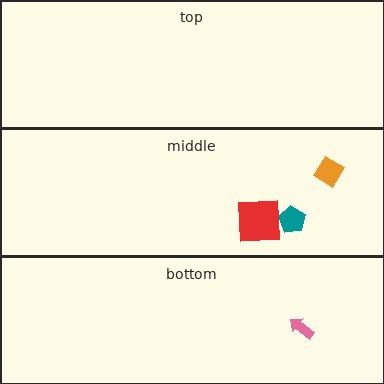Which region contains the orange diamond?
The middle region.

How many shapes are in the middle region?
3.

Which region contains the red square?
The middle region.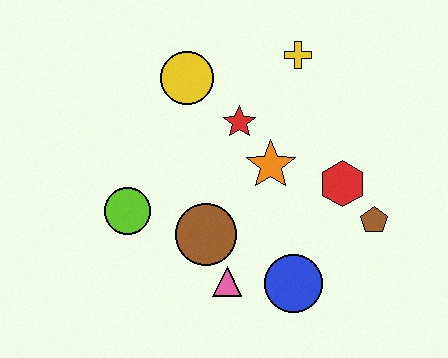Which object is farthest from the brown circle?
The yellow cross is farthest from the brown circle.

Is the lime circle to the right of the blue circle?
No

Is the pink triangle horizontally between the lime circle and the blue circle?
Yes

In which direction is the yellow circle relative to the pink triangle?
The yellow circle is above the pink triangle.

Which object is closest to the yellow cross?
The red star is closest to the yellow cross.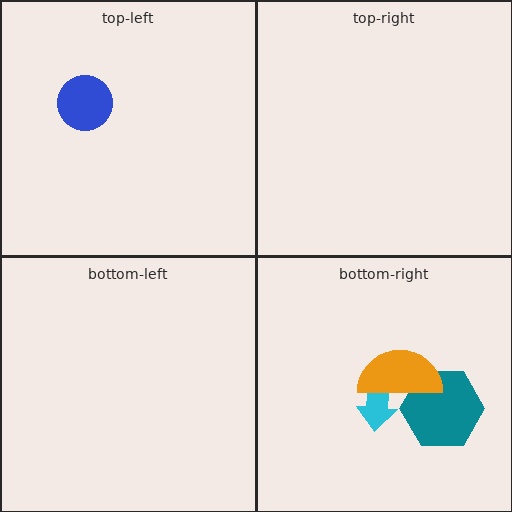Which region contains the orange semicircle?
The bottom-right region.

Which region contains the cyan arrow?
The bottom-right region.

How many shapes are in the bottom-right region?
3.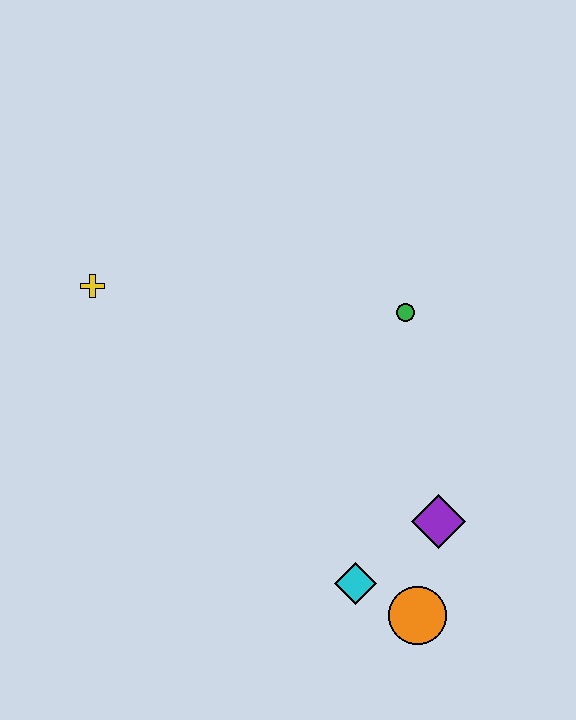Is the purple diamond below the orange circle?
No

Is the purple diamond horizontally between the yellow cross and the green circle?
No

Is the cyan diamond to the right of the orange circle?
No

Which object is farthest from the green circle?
The yellow cross is farthest from the green circle.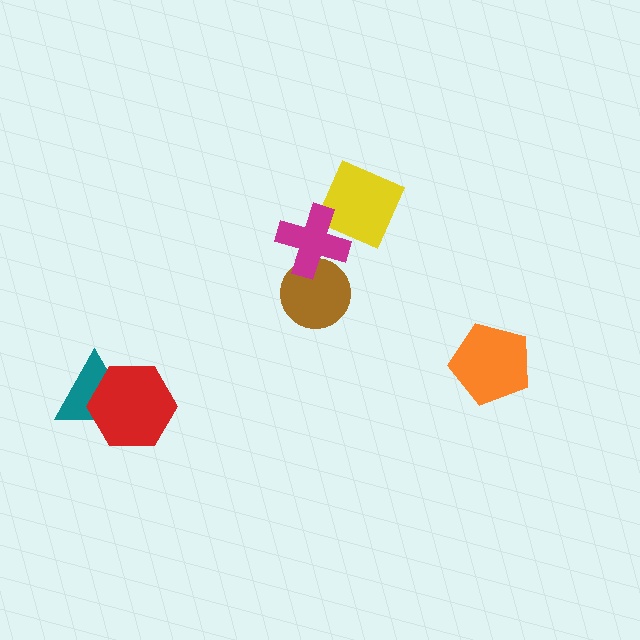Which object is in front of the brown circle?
The magenta cross is in front of the brown circle.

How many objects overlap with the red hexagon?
1 object overlaps with the red hexagon.